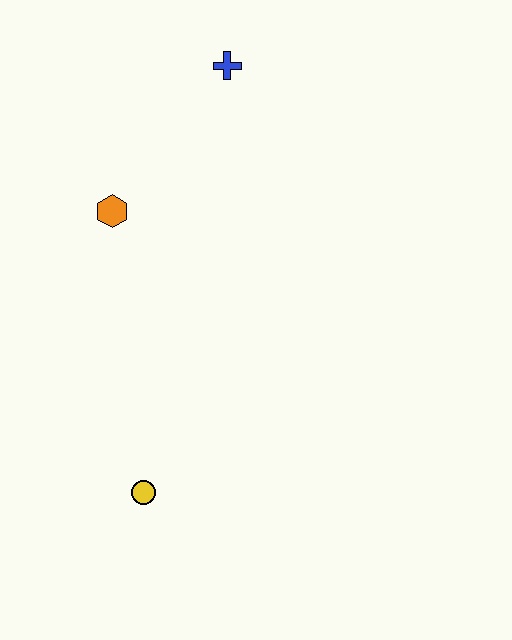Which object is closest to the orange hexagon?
The blue cross is closest to the orange hexagon.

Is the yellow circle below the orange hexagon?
Yes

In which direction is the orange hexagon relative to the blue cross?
The orange hexagon is below the blue cross.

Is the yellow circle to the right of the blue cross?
No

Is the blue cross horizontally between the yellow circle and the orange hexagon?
No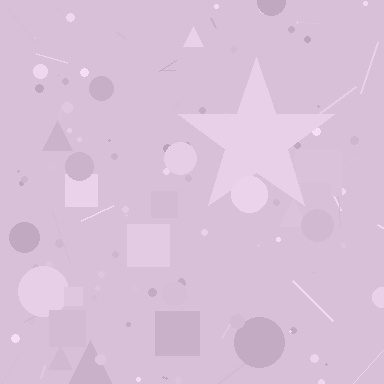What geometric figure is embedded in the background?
A star is embedded in the background.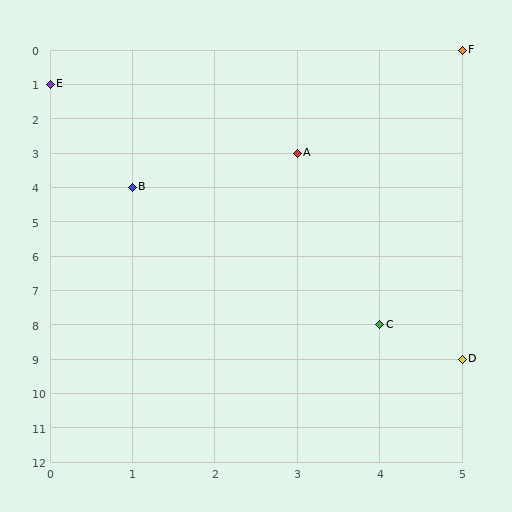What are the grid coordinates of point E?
Point E is at grid coordinates (0, 1).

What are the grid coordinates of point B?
Point B is at grid coordinates (1, 4).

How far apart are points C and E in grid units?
Points C and E are 4 columns and 7 rows apart (about 8.1 grid units diagonally).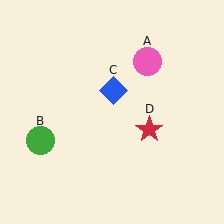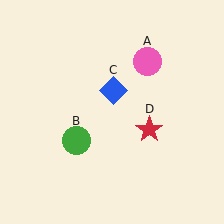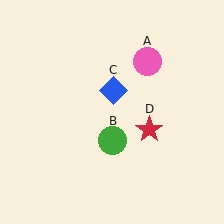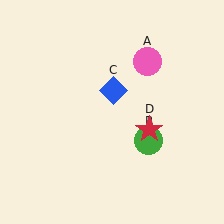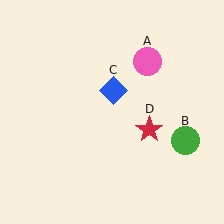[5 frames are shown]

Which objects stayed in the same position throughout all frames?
Pink circle (object A) and blue diamond (object C) and red star (object D) remained stationary.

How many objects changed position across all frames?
1 object changed position: green circle (object B).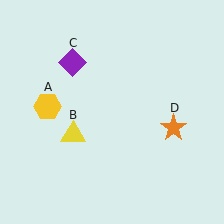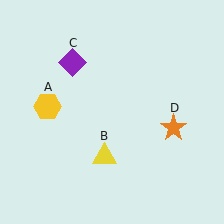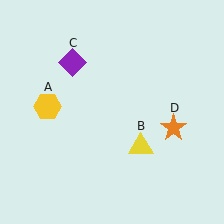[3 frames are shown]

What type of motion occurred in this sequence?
The yellow triangle (object B) rotated counterclockwise around the center of the scene.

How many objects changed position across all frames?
1 object changed position: yellow triangle (object B).